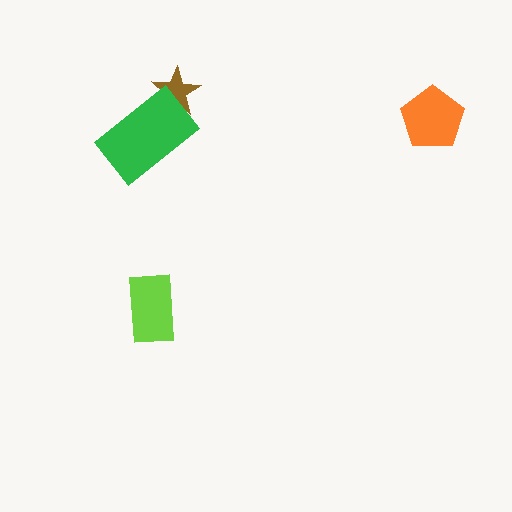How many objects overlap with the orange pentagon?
0 objects overlap with the orange pentagon.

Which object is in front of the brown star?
The green rectangle is in front of the brown star.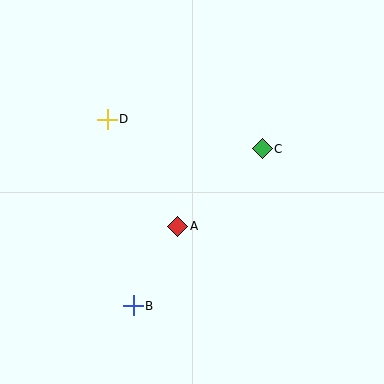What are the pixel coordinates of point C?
Point C is at (262, 149).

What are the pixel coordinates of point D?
Point D is at (107, 119).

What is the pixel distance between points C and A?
The distance between C and A is 114 pixels.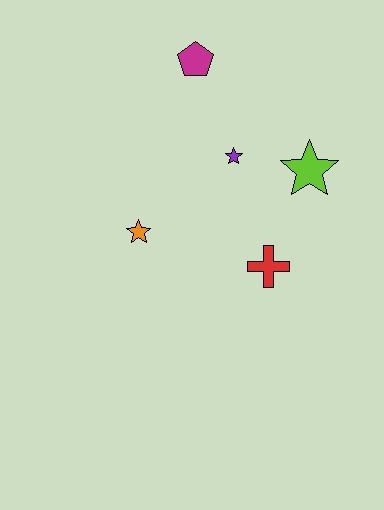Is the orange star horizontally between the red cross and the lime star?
No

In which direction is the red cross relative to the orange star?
The red cross is to the right of the orange star.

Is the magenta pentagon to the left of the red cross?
Yes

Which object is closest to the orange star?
The purple star is closest to the orange star.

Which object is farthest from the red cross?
The magenta pentagon is farthest from the red cross.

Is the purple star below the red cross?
No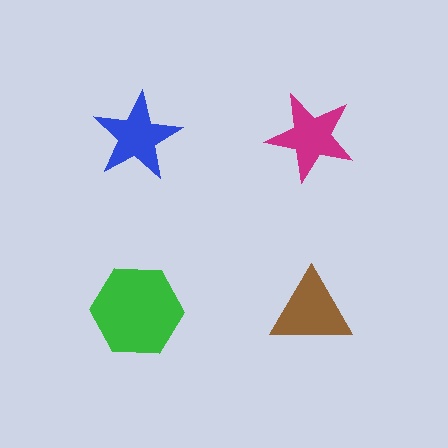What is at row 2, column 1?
A green hexagon.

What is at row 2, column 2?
A brown triangle.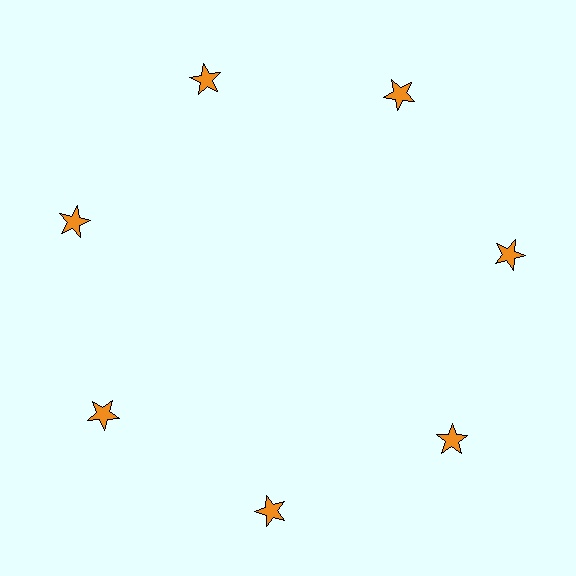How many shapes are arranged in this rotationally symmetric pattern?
There are 7 shapes, arranged in 7 groups of 1.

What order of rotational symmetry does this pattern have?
This pattern has 7-fold rotational symmetry.